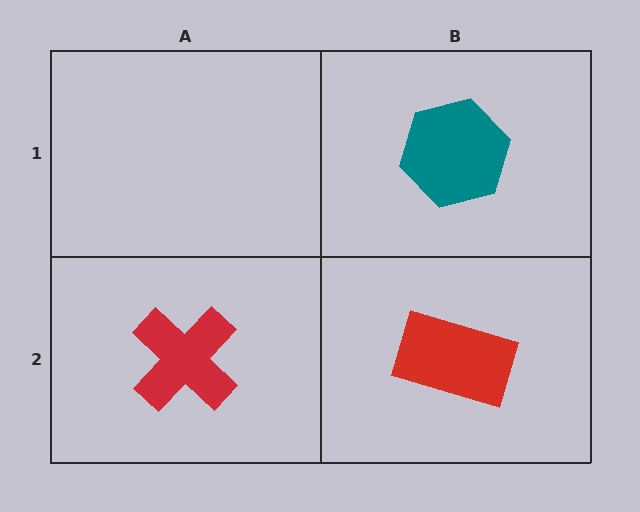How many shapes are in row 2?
2 shapes.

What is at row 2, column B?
A red rectangle.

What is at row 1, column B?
A teal hexagon.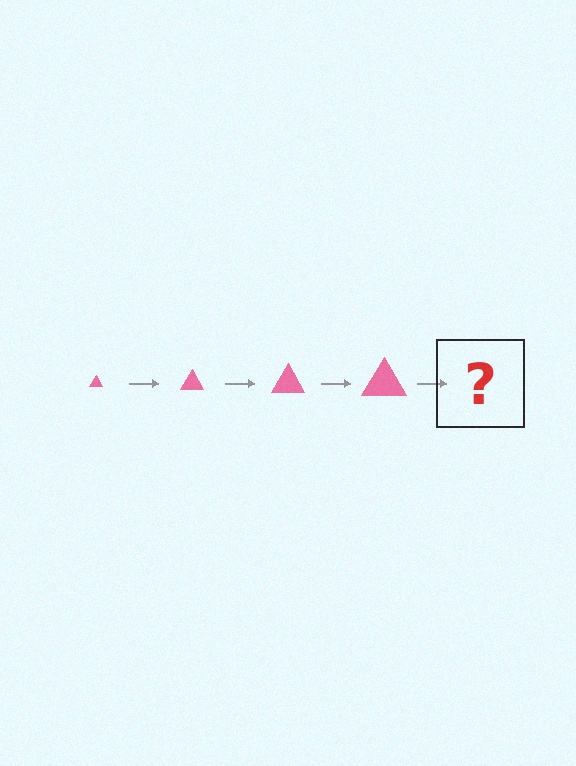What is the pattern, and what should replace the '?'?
The pattern is that the triangle gets progressively larger each step. The '?' should be a pink triangle, larger than the previous one.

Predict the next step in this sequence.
The next step is a pink triangle, larger than the previous one.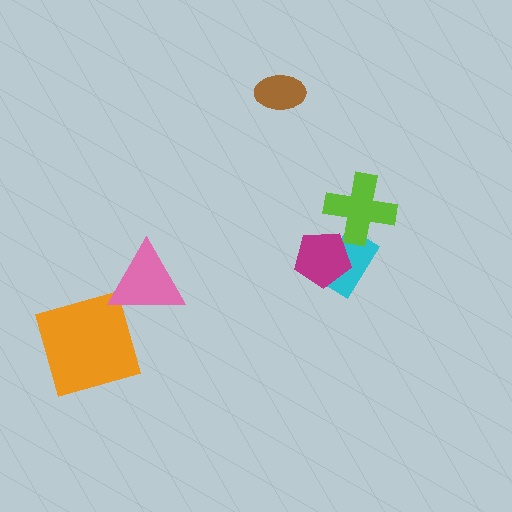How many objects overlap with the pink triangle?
0 objects overlap with the pink triangle.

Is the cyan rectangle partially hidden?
Yes, it is partially covered by another shape.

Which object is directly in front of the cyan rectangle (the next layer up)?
The magenta pentagon is directly in front of the cyan rectangle.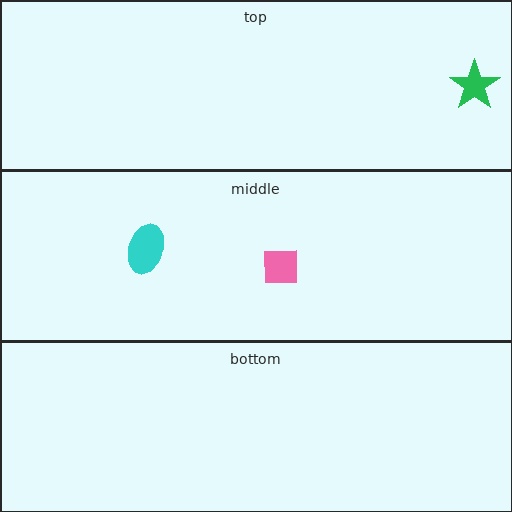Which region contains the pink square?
The middle region.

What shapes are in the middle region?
The cyan ellipse, the pink square.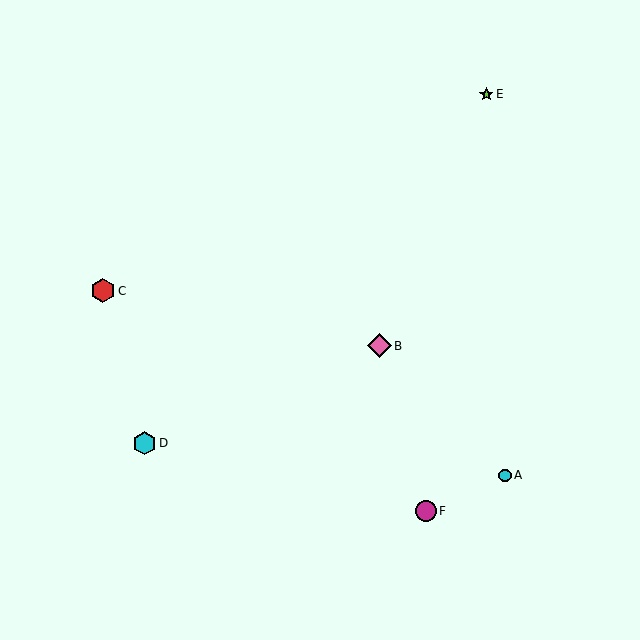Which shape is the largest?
The red hexagon (labeled C) is the largest.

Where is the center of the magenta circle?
The center of the magenta circle is at (426, 511).